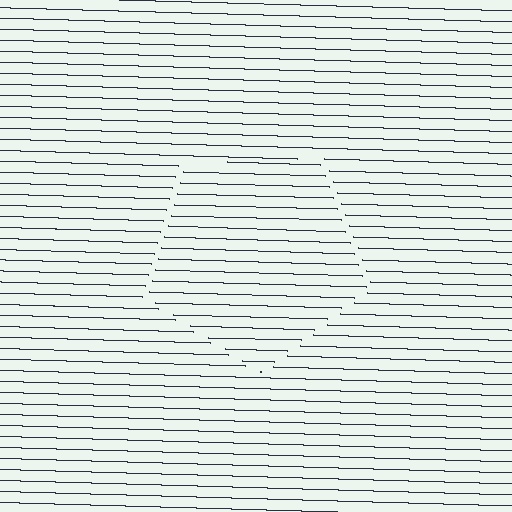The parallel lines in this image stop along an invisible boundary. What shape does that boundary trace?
An illusory pentagon. The interior of the shape contains the same grating, shifted by half a period — the contour is defined by the phase discontinuity where line-ends from the inner and outer gratings abut.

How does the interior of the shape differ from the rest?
The interior of the shape contains the same grating, shifted by half a period — the contour is defined by the phase discontinuity where line-ends from the inner and outer gratings abut.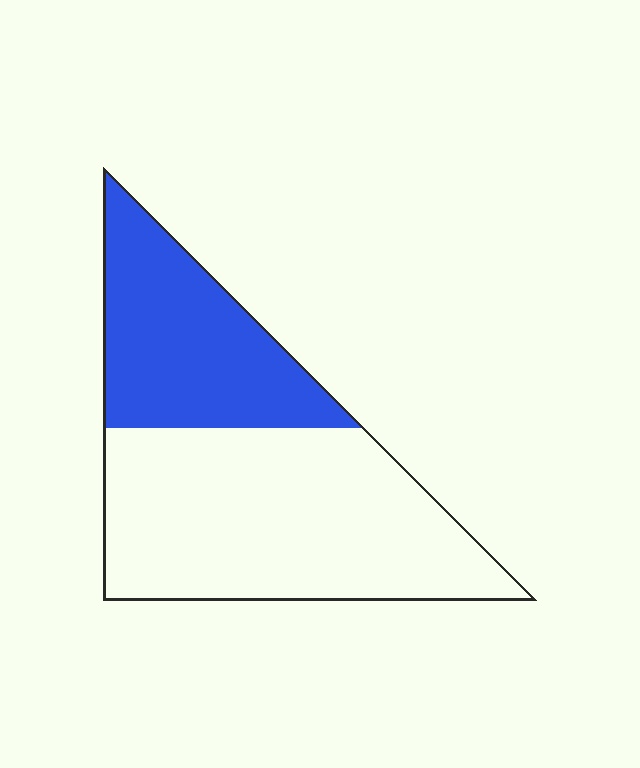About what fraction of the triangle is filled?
About three eighths (3/8).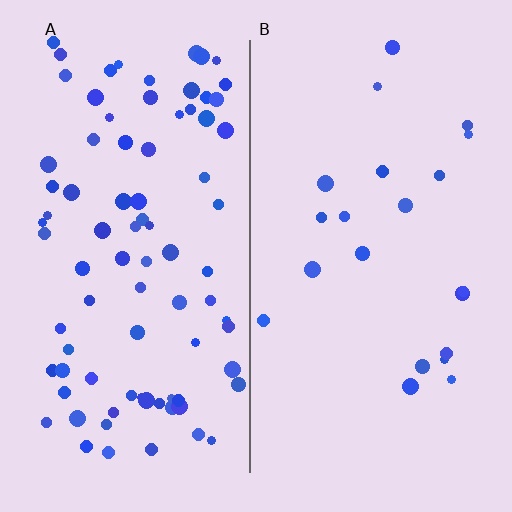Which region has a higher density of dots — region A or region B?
A (the left).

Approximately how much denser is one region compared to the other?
Approximately 4.0× — region A over region B.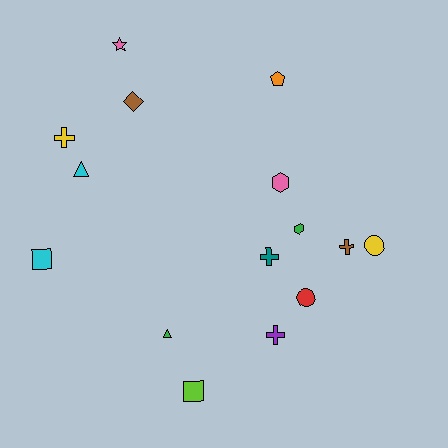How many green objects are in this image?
There are 2 green objects.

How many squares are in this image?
There are 2 squares.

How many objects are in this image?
There are 15 objects.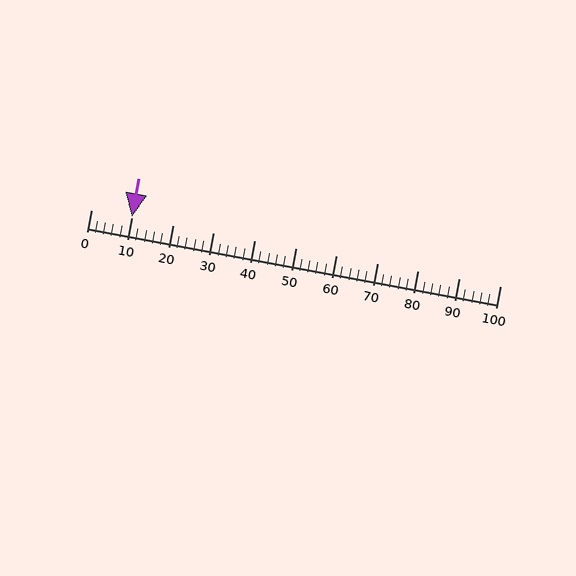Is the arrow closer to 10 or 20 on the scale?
The arrow is closer to 10.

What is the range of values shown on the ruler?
The ruler shows values from 0 to 100.